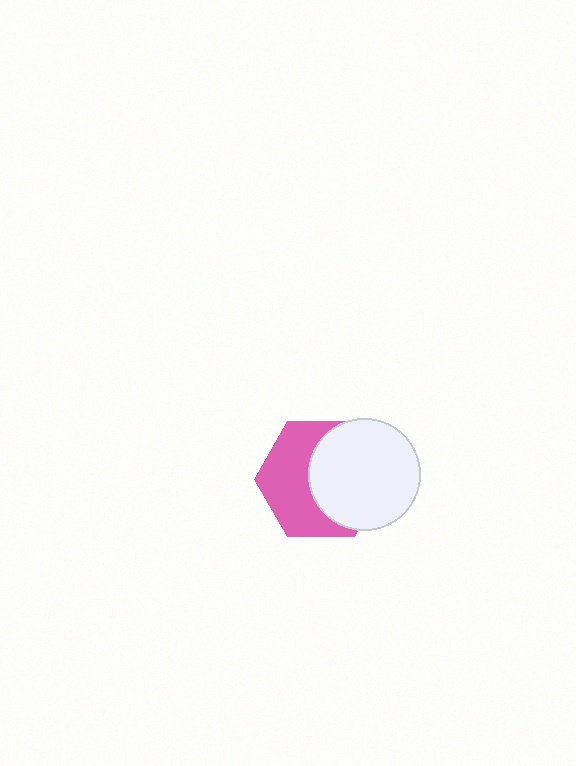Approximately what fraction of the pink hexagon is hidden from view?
Roughly 50% of the pink hexagon is hidden behind the white circle.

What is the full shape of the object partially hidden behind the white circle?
The partially hidden object is a pink hexagon.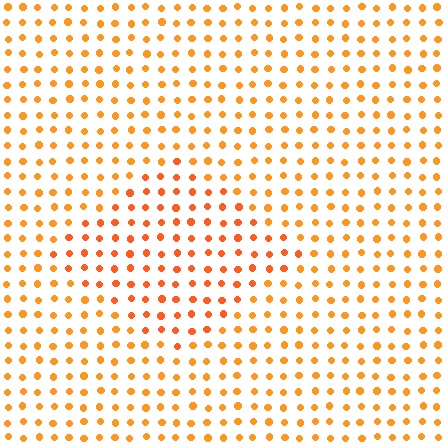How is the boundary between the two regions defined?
The boundary is defined purely by a slight shift in hue (about 16 degrees). Spacing, size, and orientation are identical on both sides.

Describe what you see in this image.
The image is filled with small orange elements in a uniform arrangement. A diamond-shaped region is visible where the elements are tinted to a slightly different hue, forming a subtle color boundary.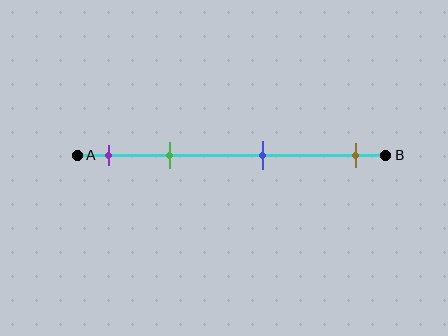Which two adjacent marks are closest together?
The purple and green marks are the closest adjacent pair.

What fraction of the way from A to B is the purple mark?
The purple mark is approximately 10% (0.1) of the way from A to B.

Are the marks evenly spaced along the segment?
No, the marks are not evenly spaced.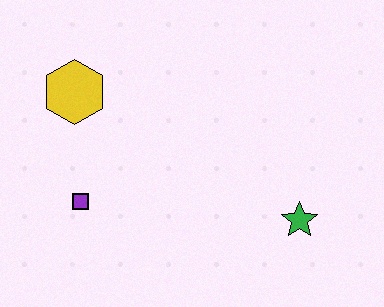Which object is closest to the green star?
The purple square is closest to the green star.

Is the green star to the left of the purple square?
No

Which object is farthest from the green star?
The yellow hexagon is farthest from the green star.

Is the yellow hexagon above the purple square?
Yes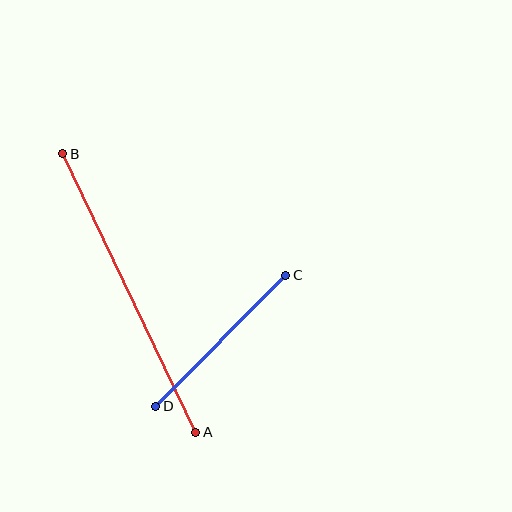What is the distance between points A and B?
The distance is approximately 309 pixels.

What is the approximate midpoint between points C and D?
The midpoint is at approximately (221, 341) pixels.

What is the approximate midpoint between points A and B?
The midpoint is at approximately (129, 293) pixels.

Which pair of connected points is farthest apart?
Points A and B are farthest apart.